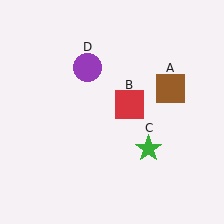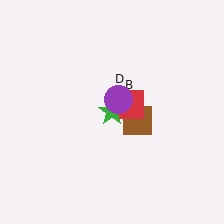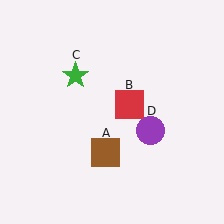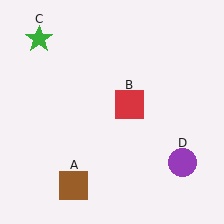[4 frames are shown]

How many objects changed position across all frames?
3 objects changed position: brown square (object A), green star (object C), purple circle (object D).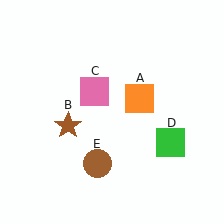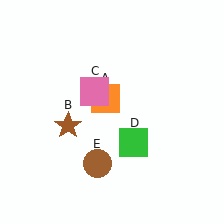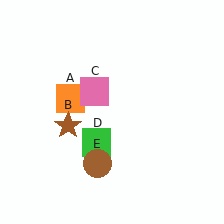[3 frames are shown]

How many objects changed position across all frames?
2 objects changed position: orange square (object A), green square (object D).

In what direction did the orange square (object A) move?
The orange square (object A) moved left.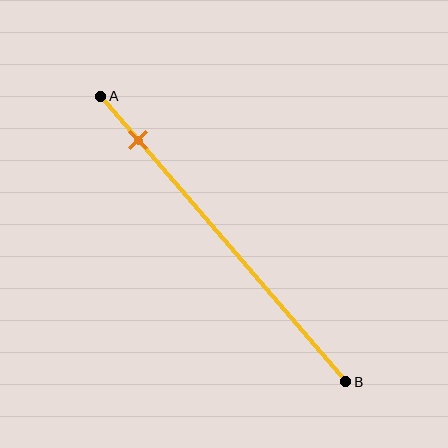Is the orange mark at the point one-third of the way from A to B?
No, the mark is at about 15% from A, not at the 33% one-third point.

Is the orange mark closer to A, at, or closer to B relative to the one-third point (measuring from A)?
The orange mark is closer to point A than the one-third point of segment AB.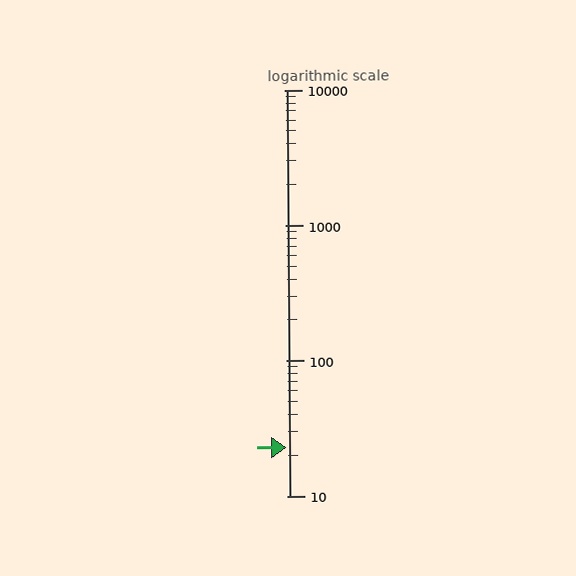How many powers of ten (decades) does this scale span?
The scale spans 3 decades, from 10 to 10000.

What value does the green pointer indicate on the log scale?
The pointer indicates approximately 23.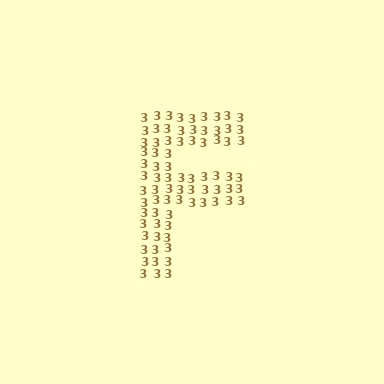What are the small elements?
The small elements are digit 3's.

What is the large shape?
The large shape is the letter F.